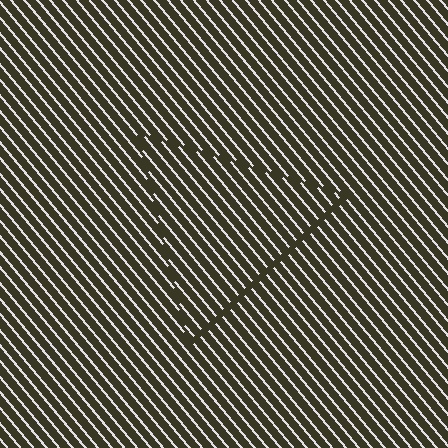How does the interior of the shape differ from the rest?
The interior of the shape contains the same grating, shifted by half a period — the contour is defined by the phase discontinuity where line-ends from the inner and outer gratings abut.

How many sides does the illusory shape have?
3 sides — the line-ends trace a triangle.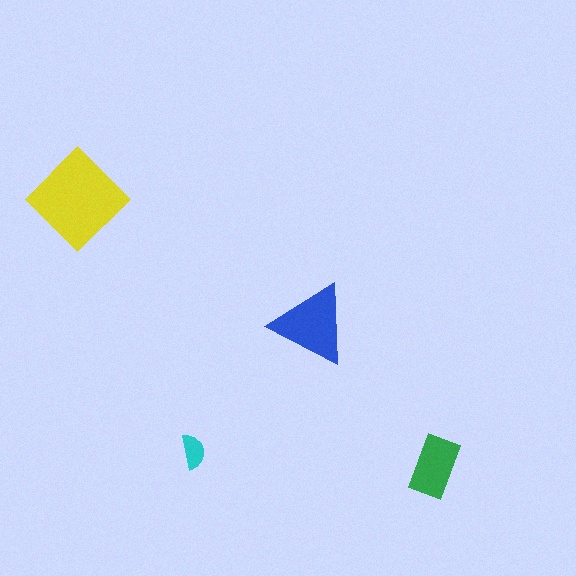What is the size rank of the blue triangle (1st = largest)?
2nd.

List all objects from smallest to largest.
The cyan semicircle, the green rectangle, the blue triangle, the yellow diamond.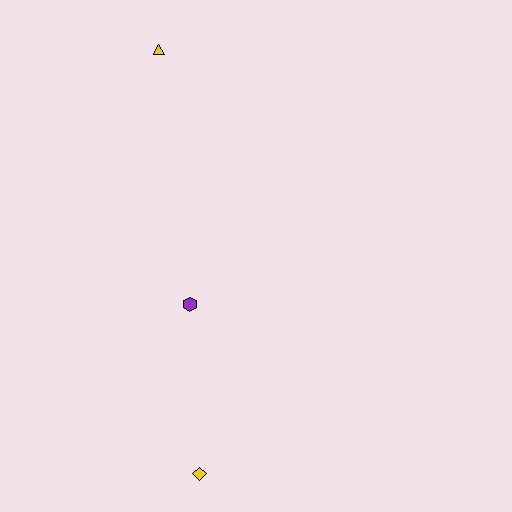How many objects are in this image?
There are 3 objects.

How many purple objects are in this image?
There is 1 purple object.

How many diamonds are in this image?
There is 1 diamond.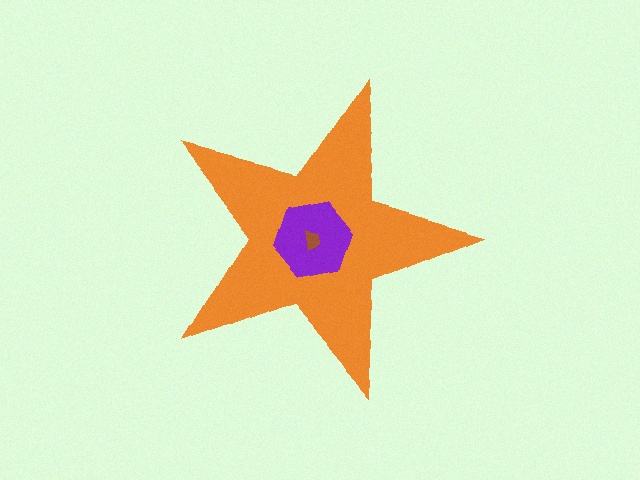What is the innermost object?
The brown trapezoid.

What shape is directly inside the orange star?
The purple hexagon.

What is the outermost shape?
The orange star.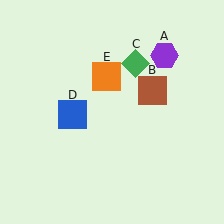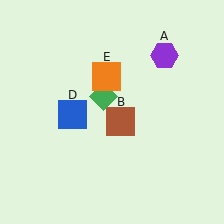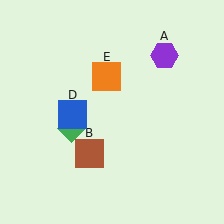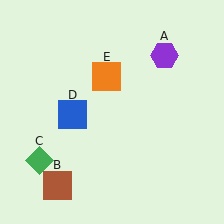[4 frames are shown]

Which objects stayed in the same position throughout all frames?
Purple hexagon (object A) and blue square (object D) and orange square (object E) remained stationary.